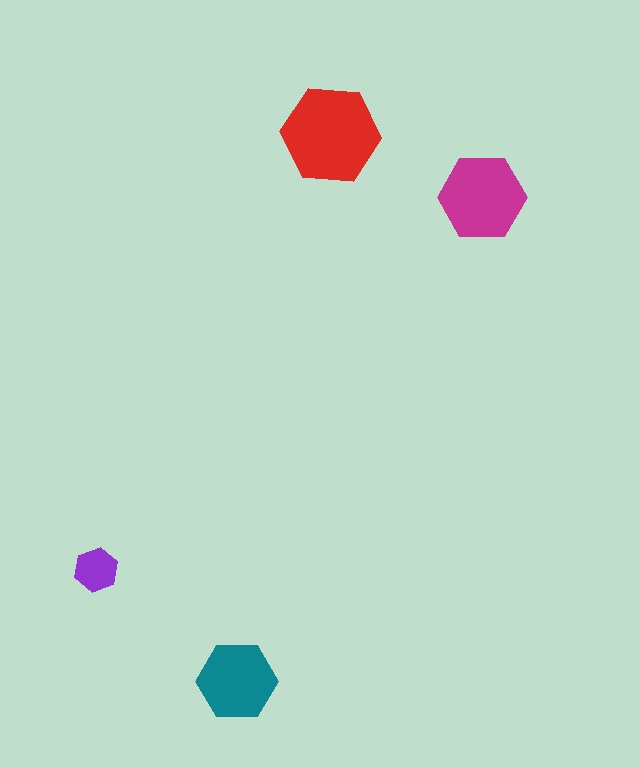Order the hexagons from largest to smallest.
the red one, the magenta one, the teal one, the purple one.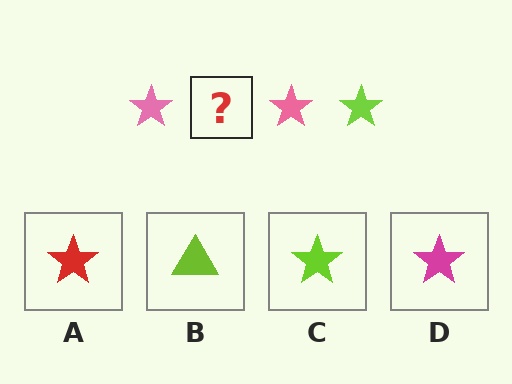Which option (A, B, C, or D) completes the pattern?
C.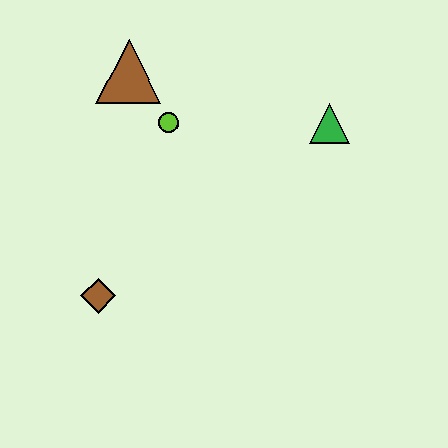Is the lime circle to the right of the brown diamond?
Yes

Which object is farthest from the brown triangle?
The brown diamond is farthest from the brown triangle.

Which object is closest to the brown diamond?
The lime circle is closest to the brown diamond.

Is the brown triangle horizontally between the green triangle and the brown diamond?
Yes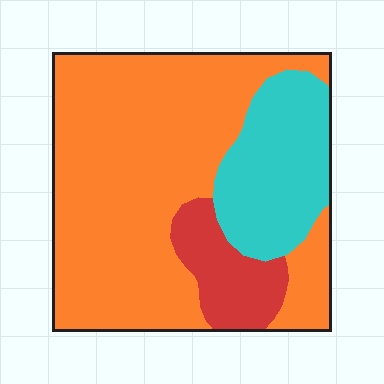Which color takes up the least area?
Red, at roughly 10%.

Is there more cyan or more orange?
Orange.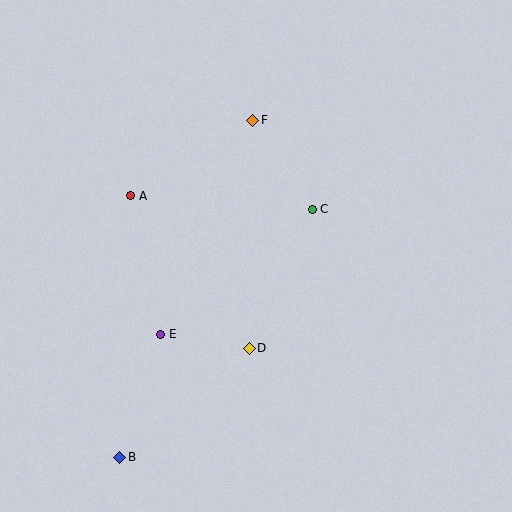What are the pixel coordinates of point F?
Point F is at (253, 120).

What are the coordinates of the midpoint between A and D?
The midpoint between A and D is at (190, 272).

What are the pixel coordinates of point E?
Point E is at (161, 334).